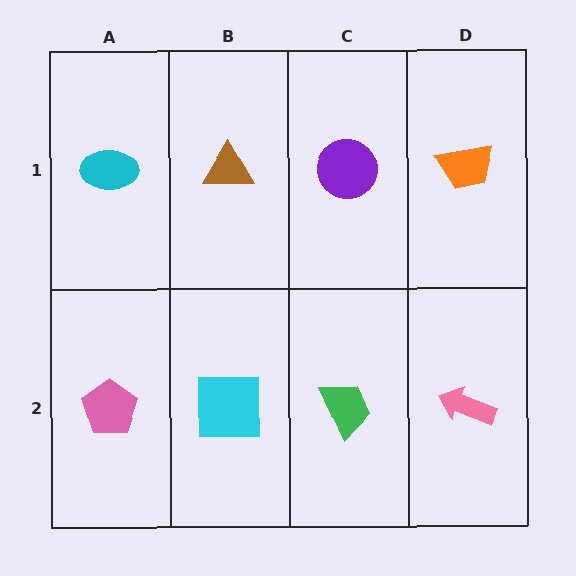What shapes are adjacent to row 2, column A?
A cyan ellipse (row 1, column A), a cyan square (row 2, column B).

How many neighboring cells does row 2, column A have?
2.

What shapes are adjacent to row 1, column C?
A green trapezoid (row 2, column C), a brown triangle (row 1, column B), an orange trapezoid (row 1, column D).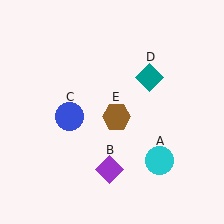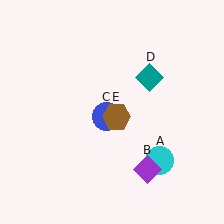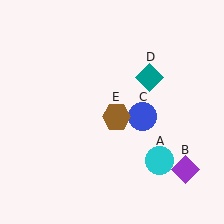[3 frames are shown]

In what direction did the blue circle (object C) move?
The blue circle (object C) moved right.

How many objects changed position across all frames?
2 objects changed position: purple diamond (object B), blue circle (object C).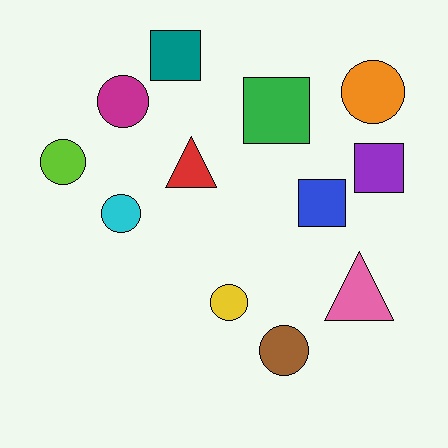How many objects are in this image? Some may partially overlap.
There are 12 objects.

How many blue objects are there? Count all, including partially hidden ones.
There is 1 blue object.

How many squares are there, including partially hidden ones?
There are 4 squares.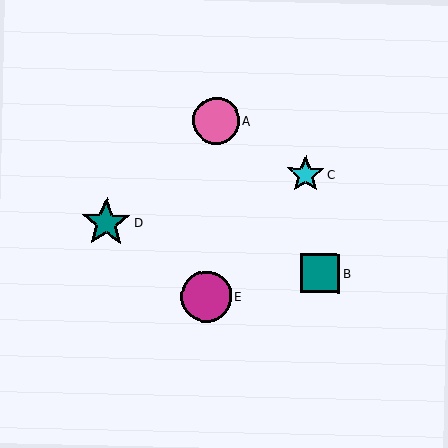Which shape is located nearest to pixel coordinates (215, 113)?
The pink circle (labeled A) at (216, 121) is nearest to that location.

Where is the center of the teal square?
The center of the teal square is at (320, 273).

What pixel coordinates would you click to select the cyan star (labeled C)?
Click at (306, 174) to select the cyan star C.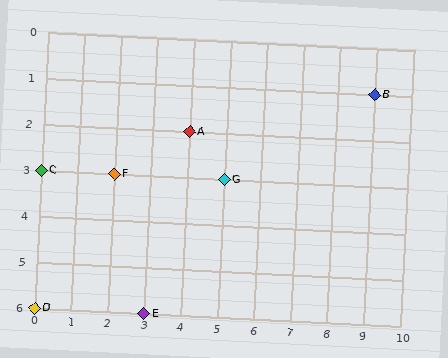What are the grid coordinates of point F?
Point F is at grid coordinates (2, 3).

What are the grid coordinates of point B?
Point B is at grid coordinates (9, 1).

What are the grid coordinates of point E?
Point E is at grid coordinates (3, 6).